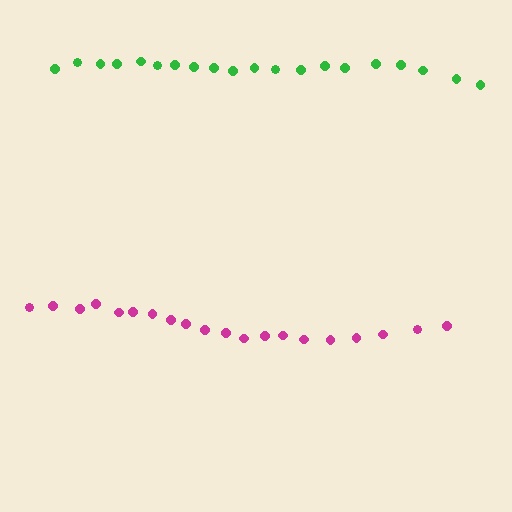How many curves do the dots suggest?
There are 2 distinct paths.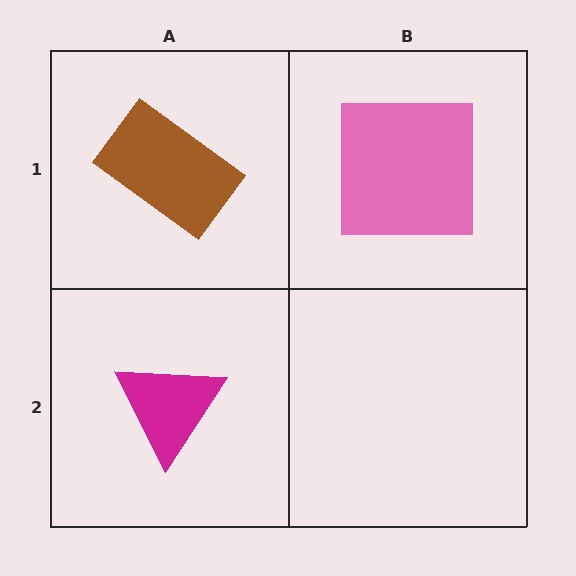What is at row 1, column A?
A brown rectangle.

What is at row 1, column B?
A pink square.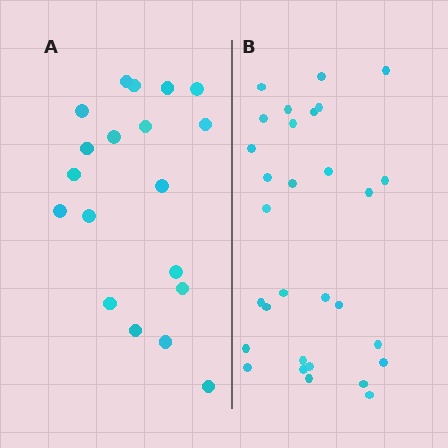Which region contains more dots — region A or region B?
Region B (the right region) has more dots.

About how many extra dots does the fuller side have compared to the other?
Region B has roughly 12 or so more dots than region A.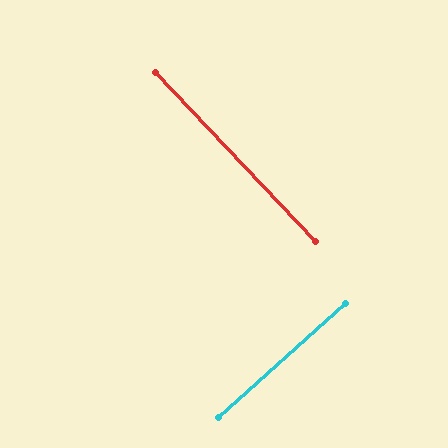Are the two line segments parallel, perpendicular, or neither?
Perpendicular — they meet at approximately 89°.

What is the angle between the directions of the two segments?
Approximately 89 degrees.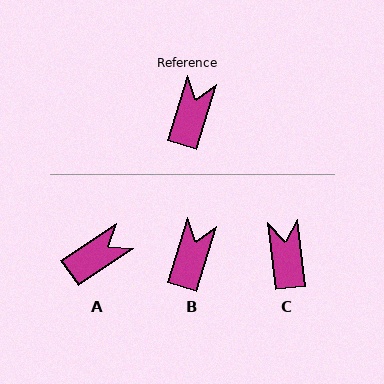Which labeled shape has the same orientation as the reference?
B.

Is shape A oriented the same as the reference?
No, it is off by about 39 degrees.